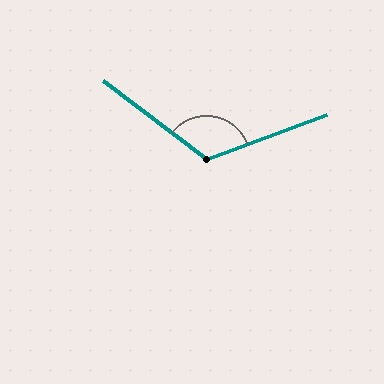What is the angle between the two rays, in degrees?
Approximately 123 degrees.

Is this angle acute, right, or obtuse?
It is obtuse.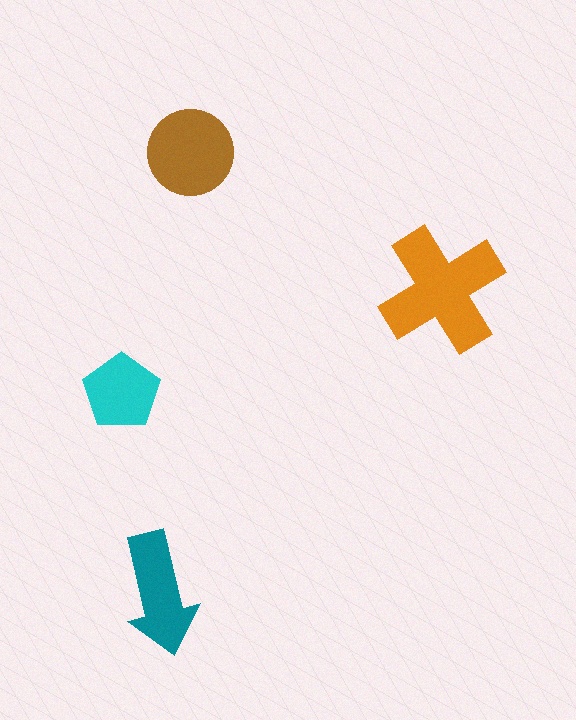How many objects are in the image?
There are 4 objects in the image.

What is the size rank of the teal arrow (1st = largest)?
3rd.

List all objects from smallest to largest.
The cyan pentagon, the teal arrow, the brown circle, the orange cross.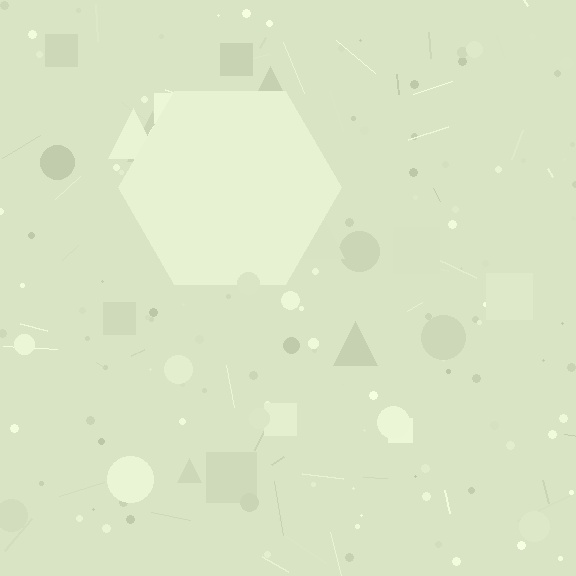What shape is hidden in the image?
A hexagon is hidden in the image.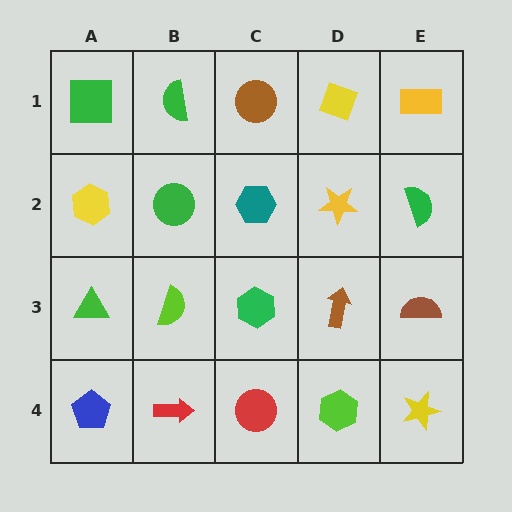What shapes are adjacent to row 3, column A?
A yellow hexagon (row 2, column A), a blue pentagon (row 4, column A), a lime semicircle (row 3, column B).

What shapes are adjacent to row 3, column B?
A green circle (row 2, column B), a red arrow (row 4, column B), a green triangle (row 3, column A), a green hexagon (row 3, column C).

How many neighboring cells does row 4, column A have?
2.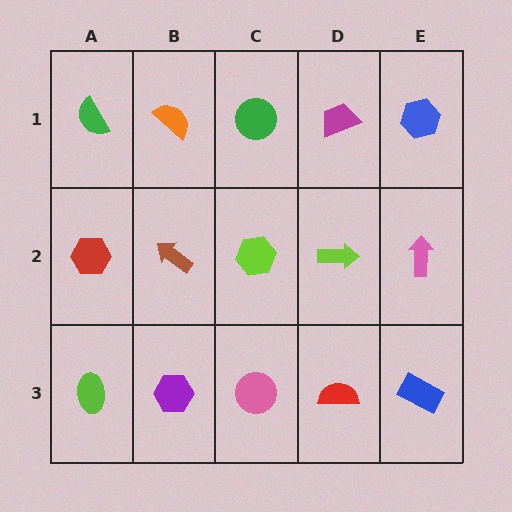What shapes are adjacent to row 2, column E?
A blue hexagon (row 1, column E), a blue rectangle (row 3, column E), a lime arrow (row 2, column D).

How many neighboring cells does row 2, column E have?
3.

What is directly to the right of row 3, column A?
A purple hexagon.